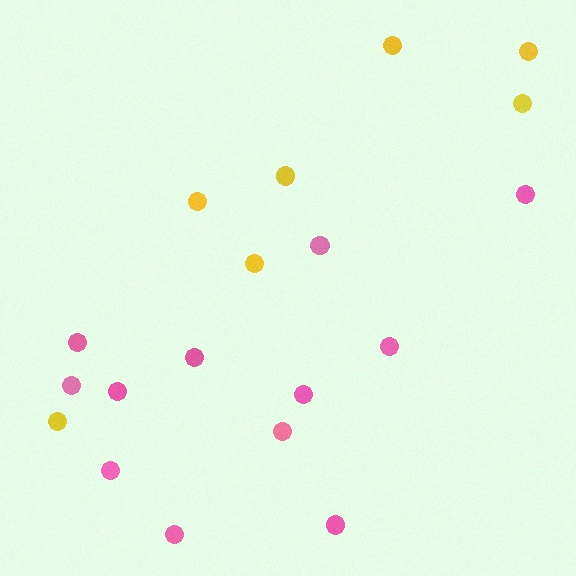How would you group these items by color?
There are 2 groups: one group of pink circles (12) and one group of yellow circles (7).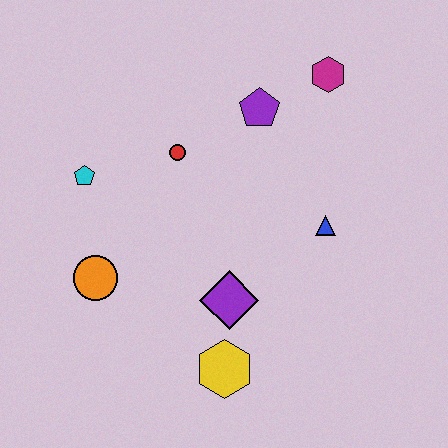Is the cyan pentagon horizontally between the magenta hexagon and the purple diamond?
No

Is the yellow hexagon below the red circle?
Yes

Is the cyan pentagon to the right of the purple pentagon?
No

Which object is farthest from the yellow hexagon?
The magenta hexagon is farthest from the yellow hexagon.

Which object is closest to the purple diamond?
The yellow hexagon is closest to the purple diamond.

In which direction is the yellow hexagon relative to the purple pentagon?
The yellow hexagon is below the purple pentagon.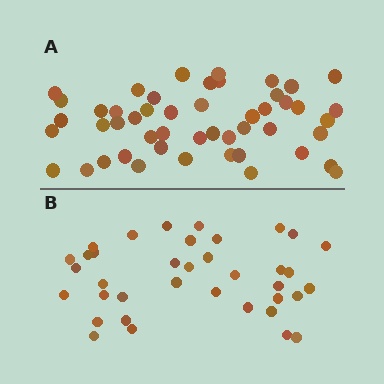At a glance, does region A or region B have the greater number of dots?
Region A (the top region) has more dots.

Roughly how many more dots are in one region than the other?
Region A has roughly 12 or so more dots than region B.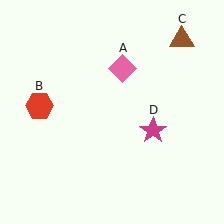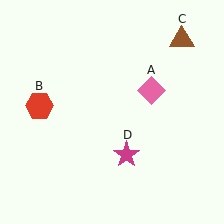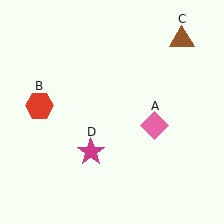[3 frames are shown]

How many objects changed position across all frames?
2 objects changed position: pink diamond (object A), magenta star (object D).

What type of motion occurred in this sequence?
The pink diamond (object A), magenta star (object D) rotated clockwise around the center of the scene.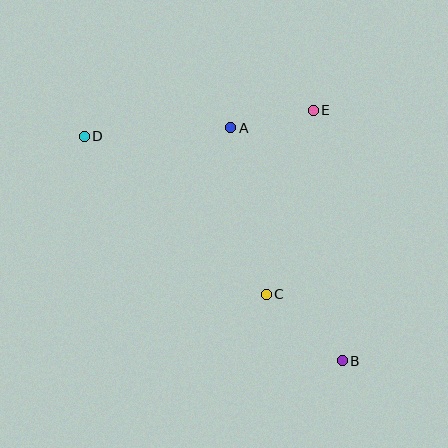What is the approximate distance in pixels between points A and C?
The distance between A and C is approximately 170 pixels.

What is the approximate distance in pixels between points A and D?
The distance between A and D is approximately 146 pixels.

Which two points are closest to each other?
Points A and E are closest to each other.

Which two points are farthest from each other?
Points B and D are farthest from each other.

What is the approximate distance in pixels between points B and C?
The distance between B and C is approximately 101 pixels.